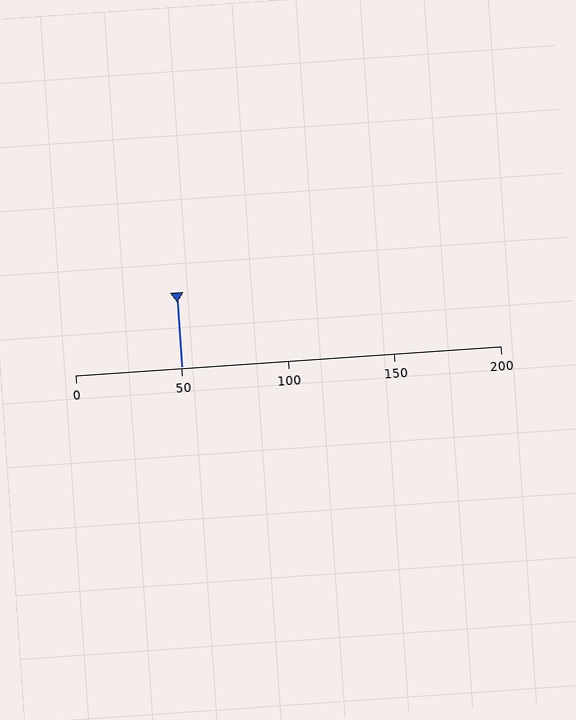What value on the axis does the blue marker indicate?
The marker indicates approximately 50.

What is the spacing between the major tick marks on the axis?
The major ticks are spaced 50 apart.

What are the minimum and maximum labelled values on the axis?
The axis runs from 0 to 200.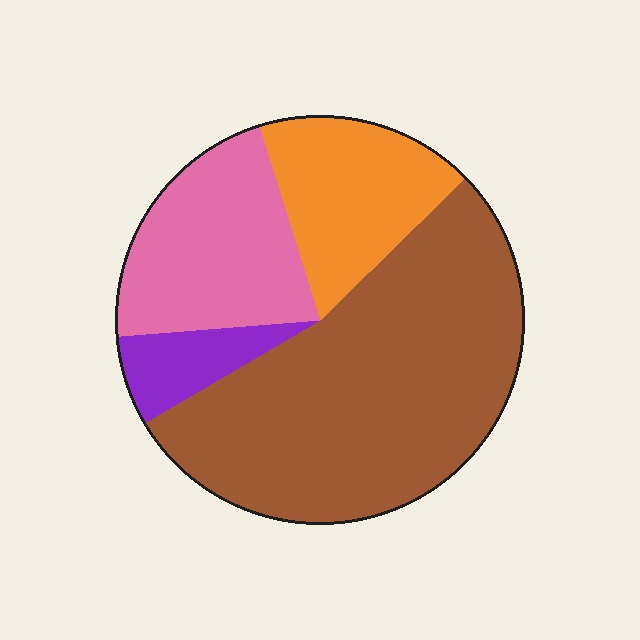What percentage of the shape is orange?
Orange takes up about one sixth (1/6) of the shape.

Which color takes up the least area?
Purple, at roughly 5%.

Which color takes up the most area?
Brown, at roughly 55%.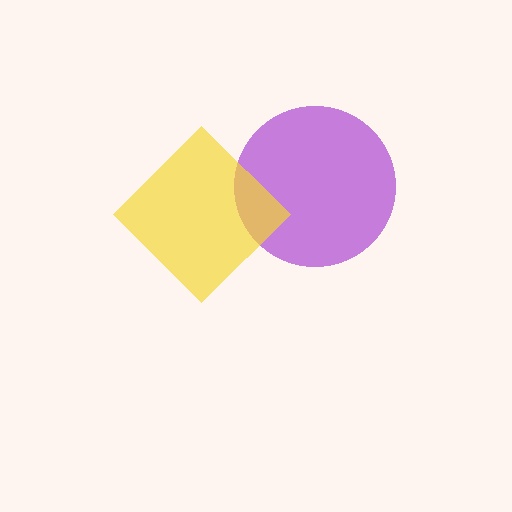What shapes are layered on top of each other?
The layered shapes are: a purple circle, a yellow diamond.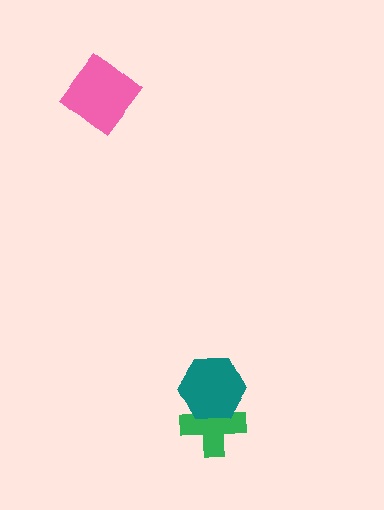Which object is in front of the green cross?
The teal hexagon is in front of the green cross.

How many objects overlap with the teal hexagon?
1 object overlaps with the teal hexagon.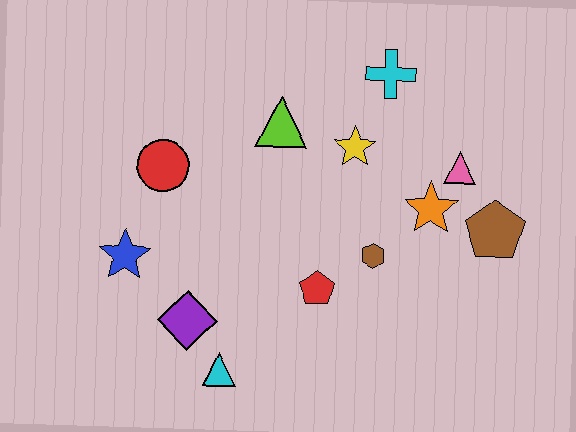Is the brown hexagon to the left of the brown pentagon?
Yes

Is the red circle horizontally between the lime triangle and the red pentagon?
No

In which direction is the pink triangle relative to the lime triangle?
The pink triangle is to the right of the lime triangle.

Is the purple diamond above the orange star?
No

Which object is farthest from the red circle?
The brown pentagon is farthest from the red circle.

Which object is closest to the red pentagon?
The brown hexagon is closest to the red pentagon.